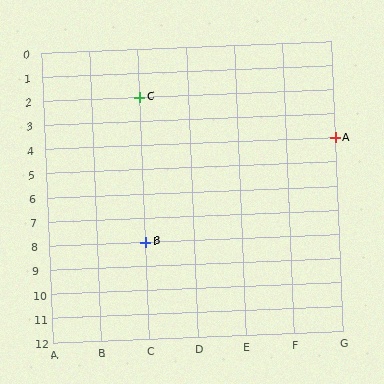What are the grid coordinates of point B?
Point B is at grid coordinates (C, 8).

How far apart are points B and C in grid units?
Points B and C are 6 rows apart.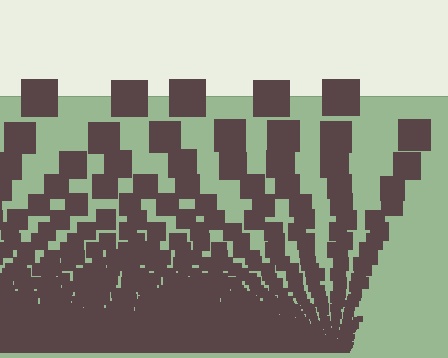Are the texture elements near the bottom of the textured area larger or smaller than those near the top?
Smaller. The gradient is inverted — elements near the bottom are smaller and denser.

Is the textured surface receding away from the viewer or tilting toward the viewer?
The surface appears to tilt toward the viewer. Texture elements get larger and sparser toward the top.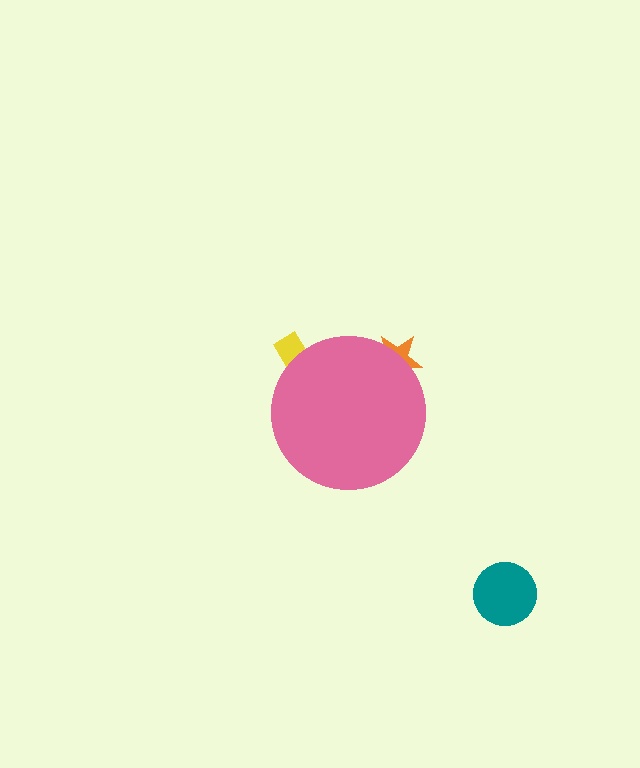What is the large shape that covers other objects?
A pink circle.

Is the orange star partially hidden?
Yes, the orange star is partially hidden behind the pink circle.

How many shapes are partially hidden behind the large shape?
2 shapes are partially hidden.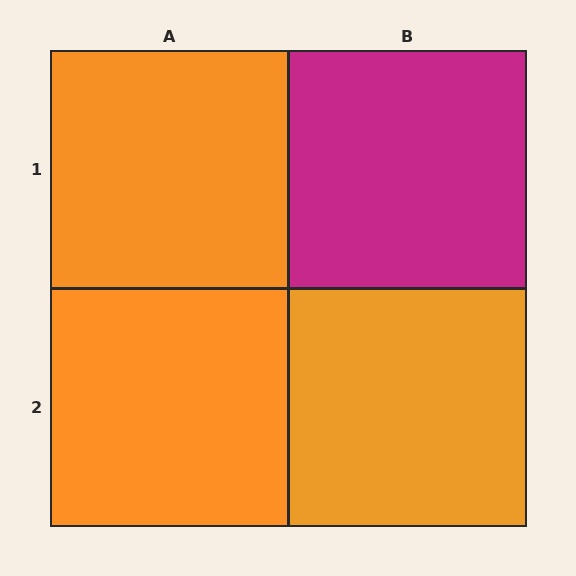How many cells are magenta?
1 cell is magenta.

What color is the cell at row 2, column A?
Orange.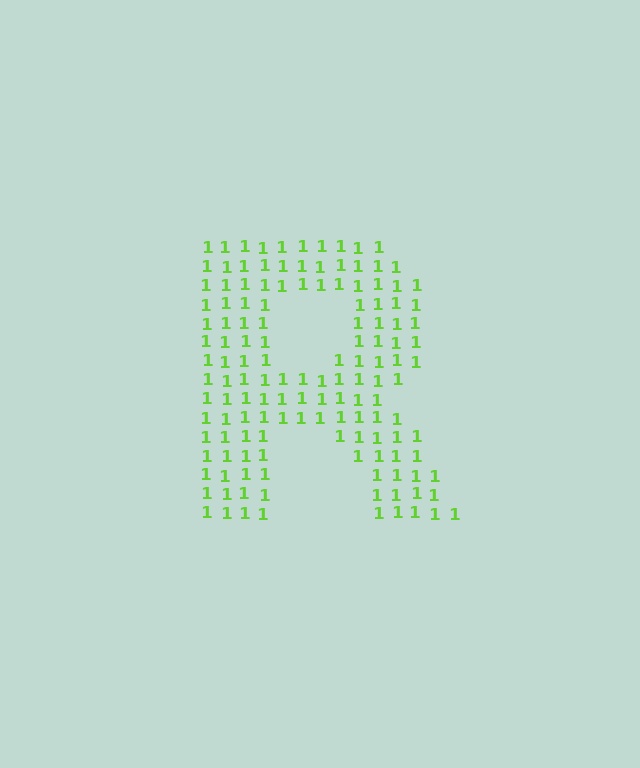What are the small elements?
The small elements are digit 1's.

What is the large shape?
The large shape is the letter R.